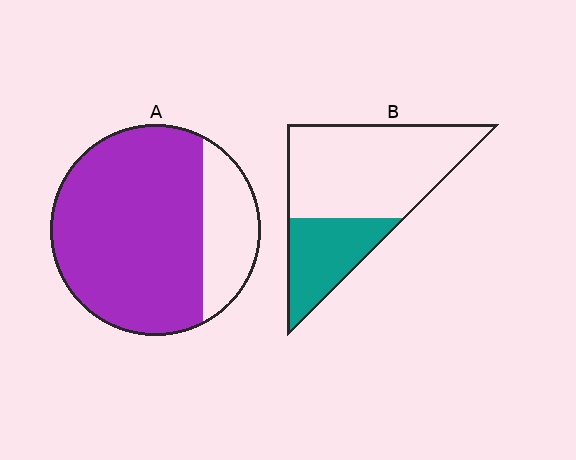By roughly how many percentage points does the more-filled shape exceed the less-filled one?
By roughly 45 percentage points (A over B).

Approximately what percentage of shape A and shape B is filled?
A is approximately 80% and B is approximately 30%.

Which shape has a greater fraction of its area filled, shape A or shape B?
Shape A.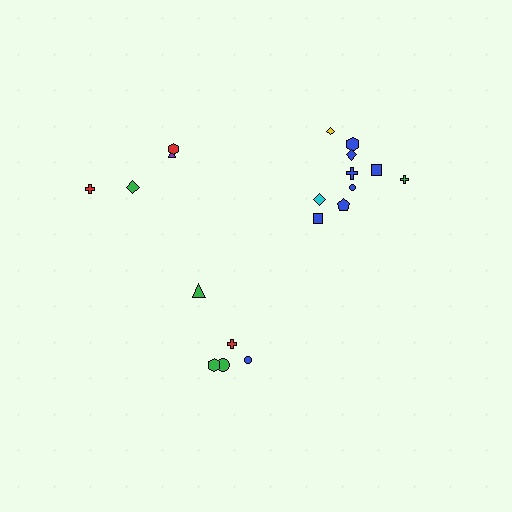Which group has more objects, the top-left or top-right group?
The top-right group.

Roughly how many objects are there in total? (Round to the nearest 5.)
Roughly 20 objects in total.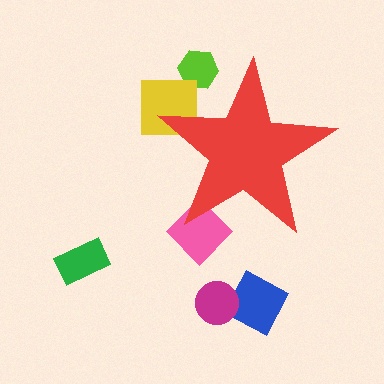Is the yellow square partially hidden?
Yes, the yellow square is partially hidden behind the red star.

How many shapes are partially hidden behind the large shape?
3 shapes are partially hidden.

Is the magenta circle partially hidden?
No, the magenta circle is fully visible.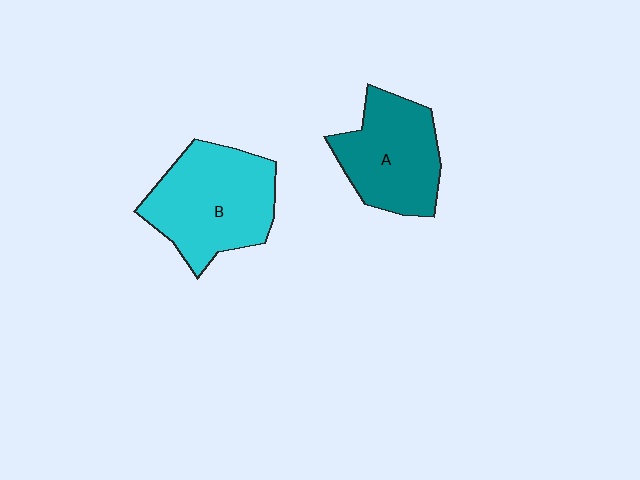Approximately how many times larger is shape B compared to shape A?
Approximately 1.2 times.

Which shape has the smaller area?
Shape A (teal).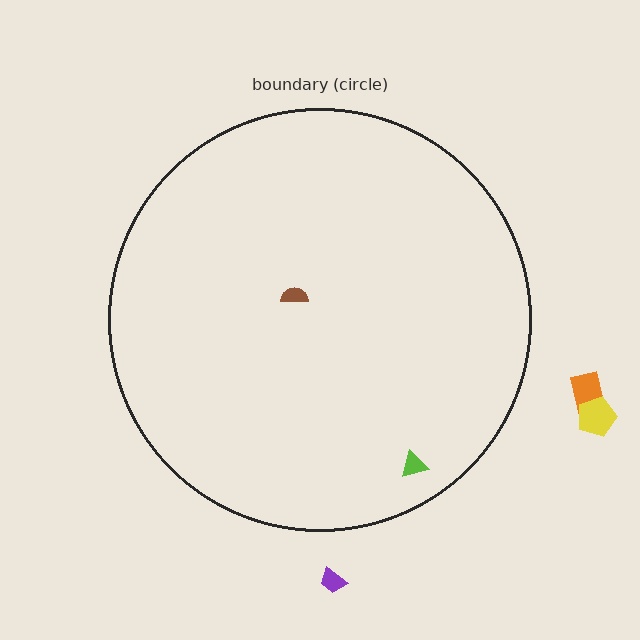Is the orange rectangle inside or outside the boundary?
Outside.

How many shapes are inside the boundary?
2 inside, 3 outside.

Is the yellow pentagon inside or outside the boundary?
Outside.